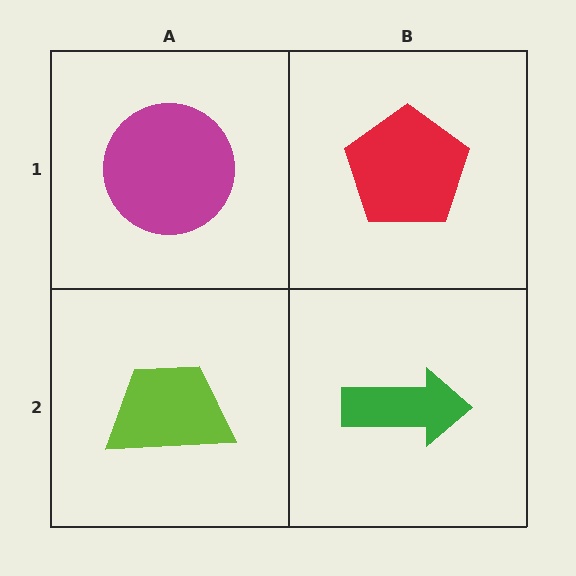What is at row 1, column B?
A red pentagon.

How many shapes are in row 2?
2 shapes.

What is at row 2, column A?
A lime trapezoid.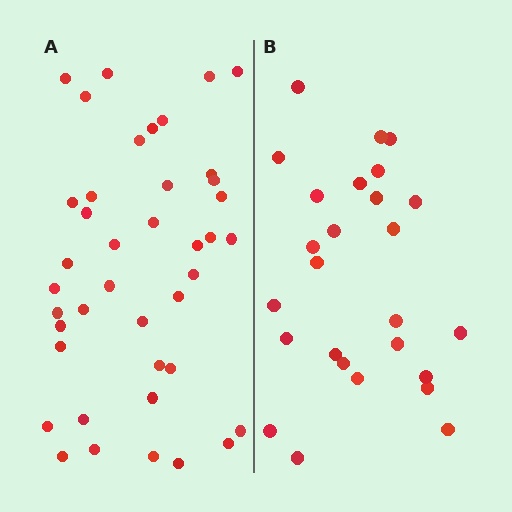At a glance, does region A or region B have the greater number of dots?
Region A (the left region) has more dots.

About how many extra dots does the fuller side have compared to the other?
Region A has approximately 15 more dots than region B.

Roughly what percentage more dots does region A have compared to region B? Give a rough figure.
About 60% more.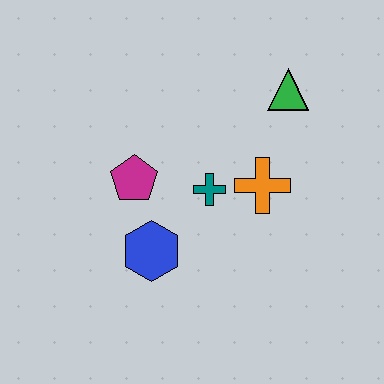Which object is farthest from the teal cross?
The green triangle is farthest from the teal cross.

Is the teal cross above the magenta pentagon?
No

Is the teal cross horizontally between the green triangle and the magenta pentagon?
Yes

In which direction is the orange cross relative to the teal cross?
The orange cross is to the right of the teal cross.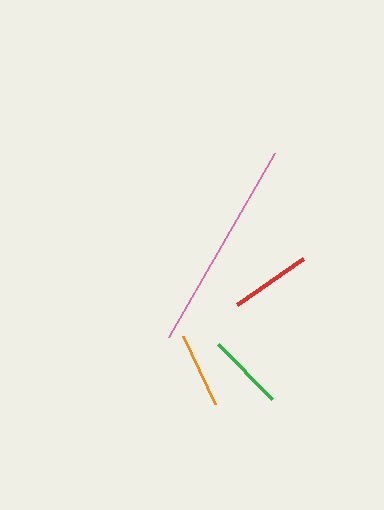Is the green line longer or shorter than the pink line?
The pink line is longer than the green line.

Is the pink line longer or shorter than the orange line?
The pink line is longer than the orange line.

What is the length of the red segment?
The red segment is approximately 80 pixels long.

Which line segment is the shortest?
The orange line is the shortest at approximately 75 pixels.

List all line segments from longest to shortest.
From longest to shortest: pink, red, green, orange.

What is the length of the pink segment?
The pink segment is approximately 212 pixels long.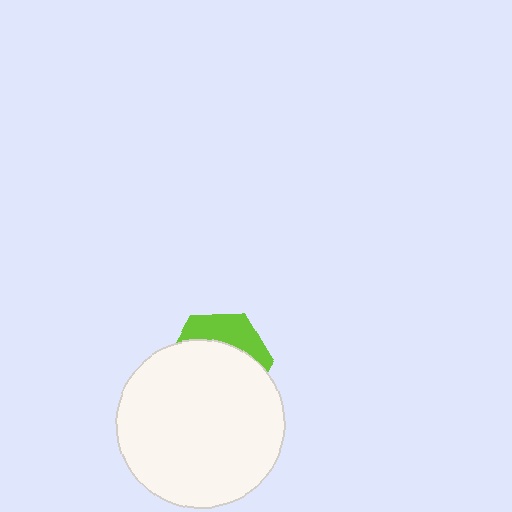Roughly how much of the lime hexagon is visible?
A small part of it is visible (roughly 31%).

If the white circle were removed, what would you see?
You would see the complete lime hexagon.